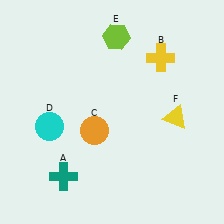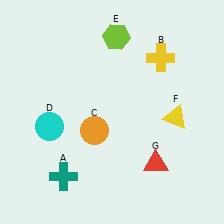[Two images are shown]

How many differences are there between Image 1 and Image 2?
There is 1 difference between the two images.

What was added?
A red triangle (G) was added in Image 2.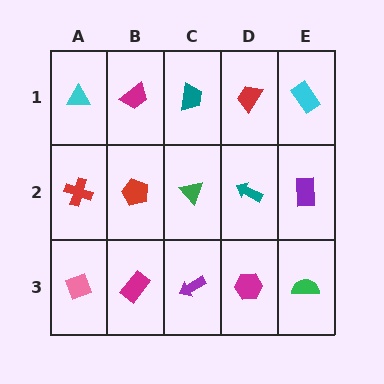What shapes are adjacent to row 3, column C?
A green triangle (row 2, column C), a magenta rectangle (row 3, column B), a magenta hexagon (row 3, column D).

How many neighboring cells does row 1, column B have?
3.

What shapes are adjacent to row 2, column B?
A magenta trapezoid (row 1, column B), a magenta rectangle (row 3, column B), a red cross (row 2, column A), a green triangle (row 2, column C).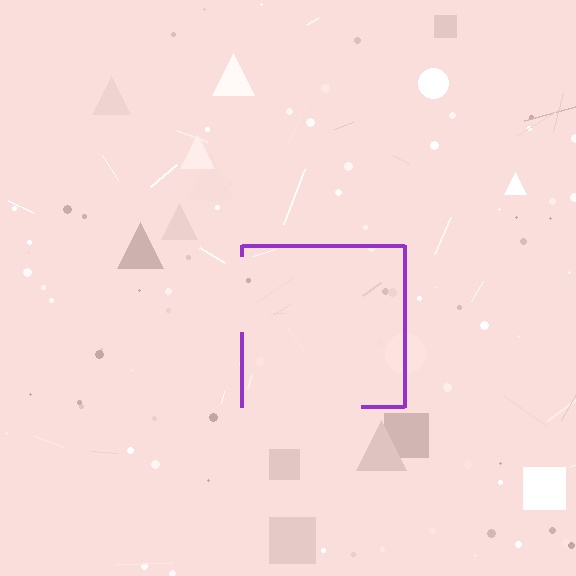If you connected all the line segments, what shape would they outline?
They would outline a square.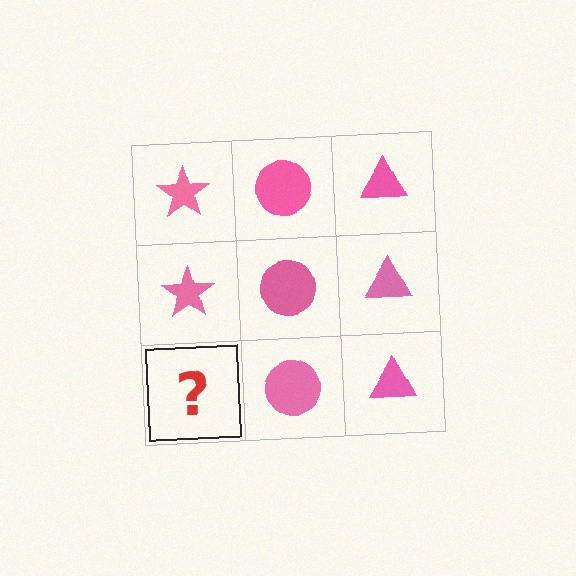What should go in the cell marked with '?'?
The missing cell should contain a pink star.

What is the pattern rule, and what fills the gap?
The rule is that each column has a consistent shape. The gap should be filled with a pink star.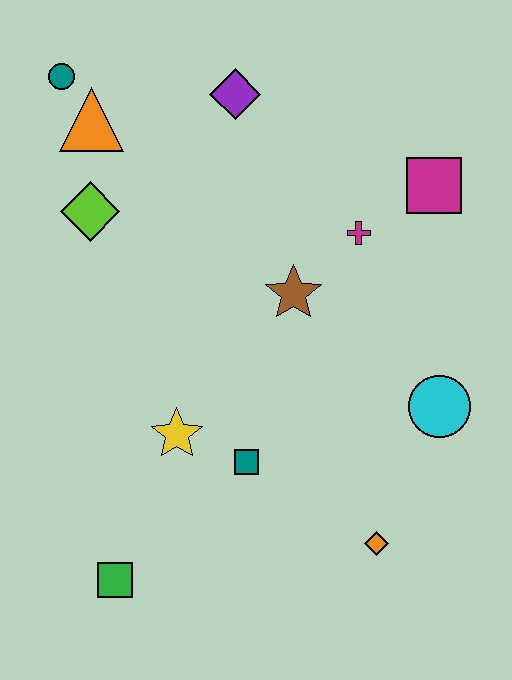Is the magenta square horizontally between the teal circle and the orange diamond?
No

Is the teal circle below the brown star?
No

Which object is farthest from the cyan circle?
The teal circle is farthest from the cyan circle.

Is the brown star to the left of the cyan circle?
Yes